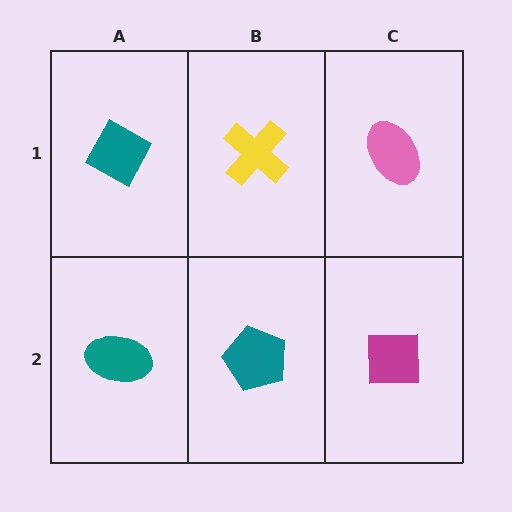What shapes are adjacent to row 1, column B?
A teal pentagon (row 2, column B), a teal diamond (row 1, column A), a pink ellipse (row 1, column C).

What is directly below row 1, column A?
A teal ellipse.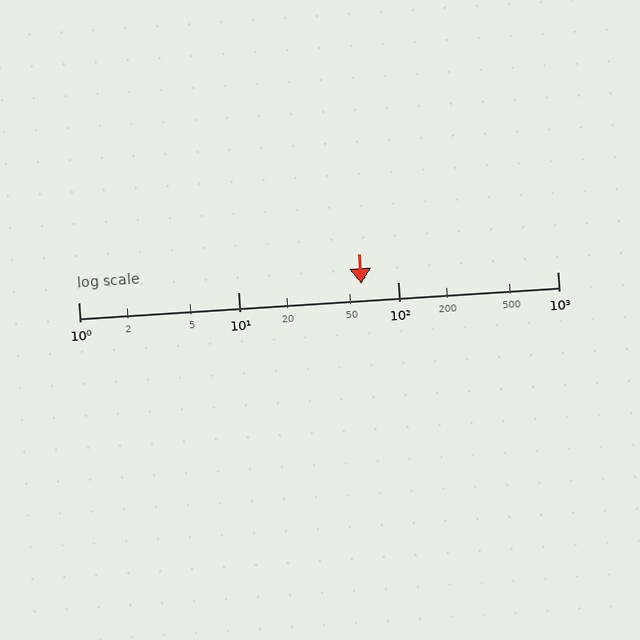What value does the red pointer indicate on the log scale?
The pointer indicates approximately 59.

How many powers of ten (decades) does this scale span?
The scale spans 3 decades, from 1 to 1000.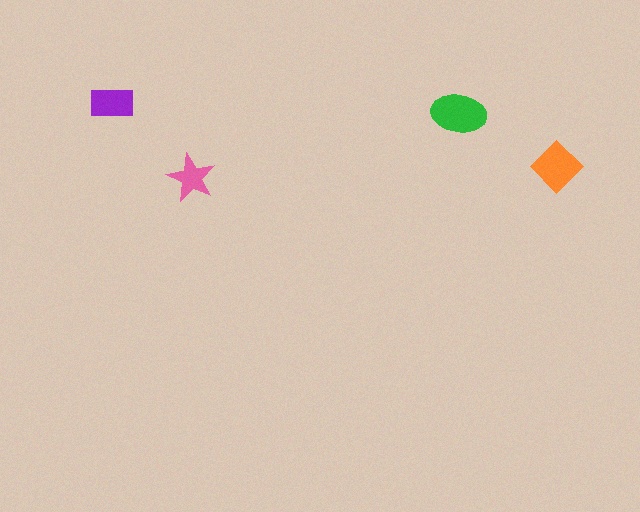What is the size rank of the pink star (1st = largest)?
4th.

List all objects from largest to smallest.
The green ellipse, the orange diamond, the purple rectangle, the pink star.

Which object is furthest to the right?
The orange diamond is rightmost.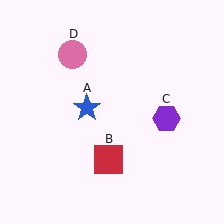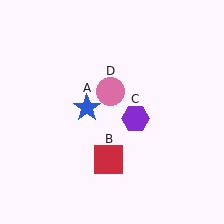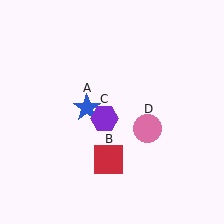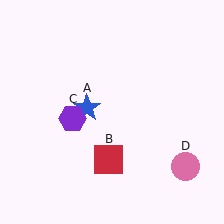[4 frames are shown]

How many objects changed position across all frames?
2 objects changed position: purple hexagon (object C), pink circle (object D).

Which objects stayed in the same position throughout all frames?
Blue star (object A) and red square (object B) remained stationary.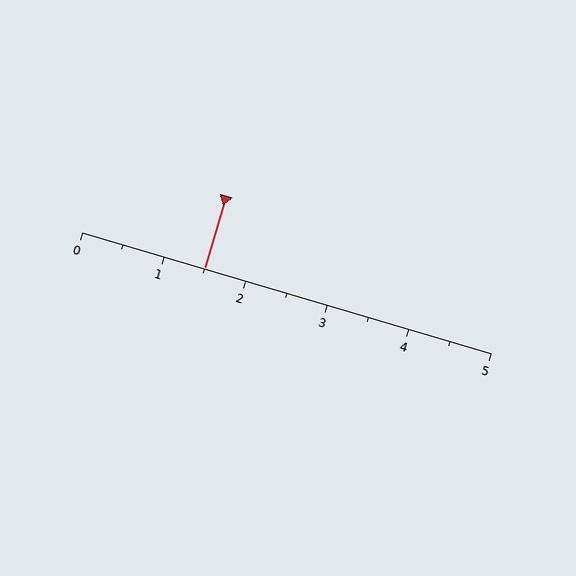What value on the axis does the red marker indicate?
The marker indicates approximately 1.5.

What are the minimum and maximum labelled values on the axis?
The axis runs from 0 to 5.